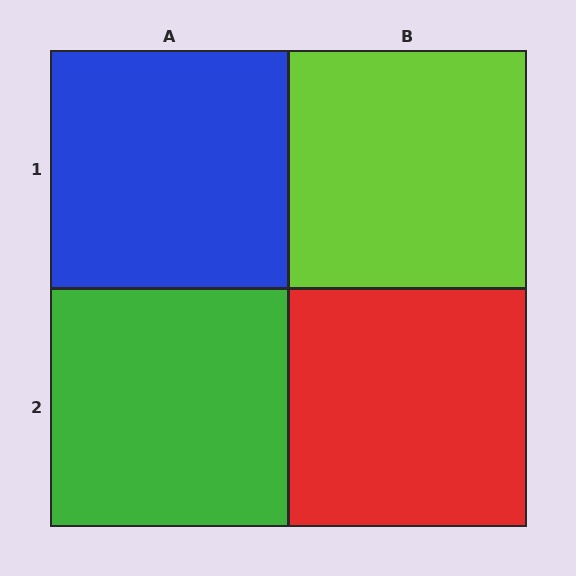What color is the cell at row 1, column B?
Lime.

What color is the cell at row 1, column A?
Blue.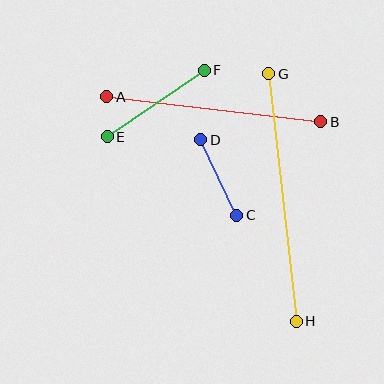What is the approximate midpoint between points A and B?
The midpoint is at approximately (214, 109) pixels.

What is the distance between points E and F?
The distance is approximately 118 pixels.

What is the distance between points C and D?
The distance is approximately 84 pixels.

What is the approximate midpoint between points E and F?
The midpoint is at approximately (156, 103) pixels.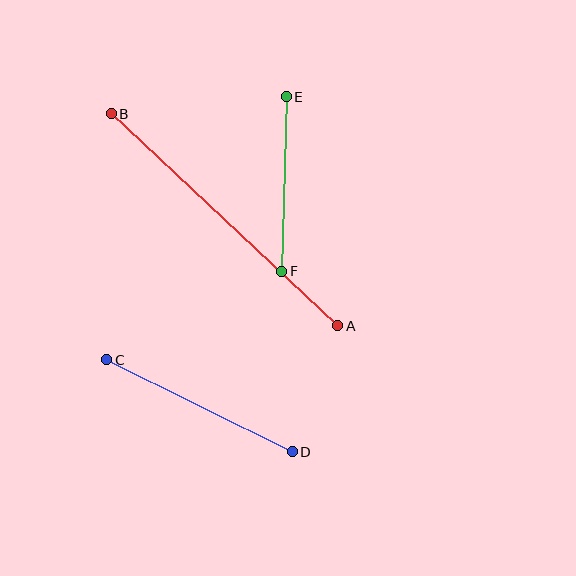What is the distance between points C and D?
The distance is approximately 207 pixels.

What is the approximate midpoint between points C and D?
The midpoint is at approximately (199, 406) pixels.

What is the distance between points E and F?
The distance is approximately 174 pixels.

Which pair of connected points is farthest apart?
Points A and B are farthest apart.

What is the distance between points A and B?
The distance is approximately 310 pixels.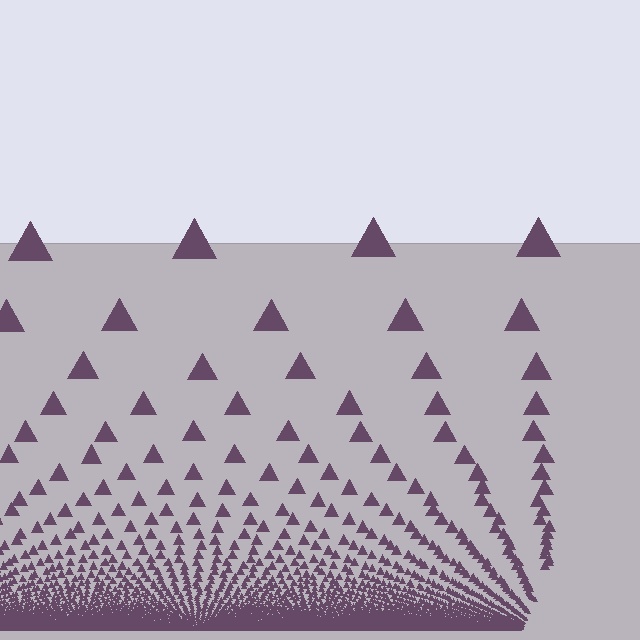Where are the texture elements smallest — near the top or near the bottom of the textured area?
Near the bottom.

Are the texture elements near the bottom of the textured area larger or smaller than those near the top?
Smaller. The gradient is inverted — elements near the bottom are smaller and denser.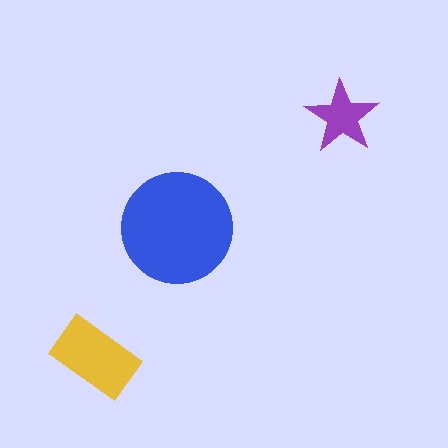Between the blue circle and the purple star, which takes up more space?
The blue circle.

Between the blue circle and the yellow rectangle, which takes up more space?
The blue circle.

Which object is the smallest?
The purple star.